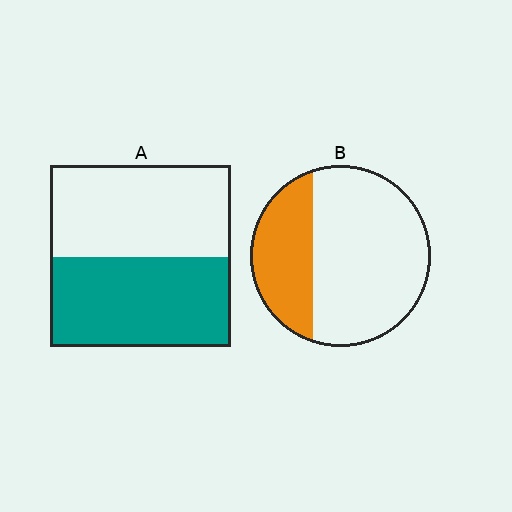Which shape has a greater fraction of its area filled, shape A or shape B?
Shape A.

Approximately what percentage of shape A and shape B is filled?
A is approximately 50% and B is approximately 30%.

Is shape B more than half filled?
No.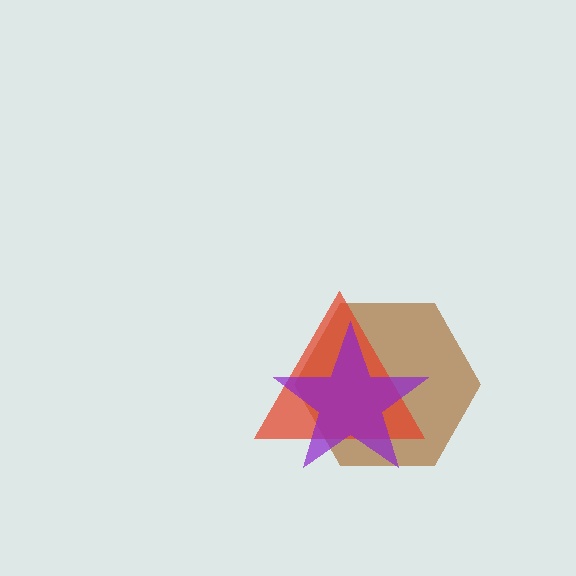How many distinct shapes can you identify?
There are 3 distinct shapes: a brown hexagon, a red triangle, a purple star.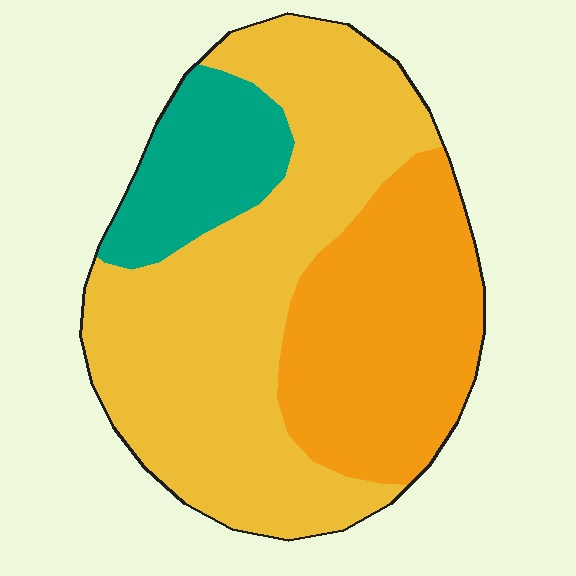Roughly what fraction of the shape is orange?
Orange covers 31% of the shape.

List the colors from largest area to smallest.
From largest to smallest: yellow, orange, teal.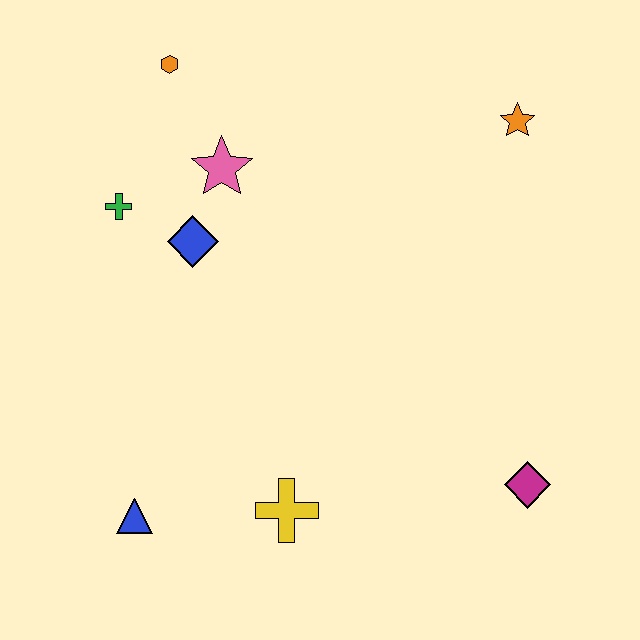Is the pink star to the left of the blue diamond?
No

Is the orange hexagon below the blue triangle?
No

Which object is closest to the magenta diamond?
The yellow cross is closest to the magenta diamond.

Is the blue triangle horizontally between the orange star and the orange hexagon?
No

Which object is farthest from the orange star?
The blue triangle is farthest from the orange star.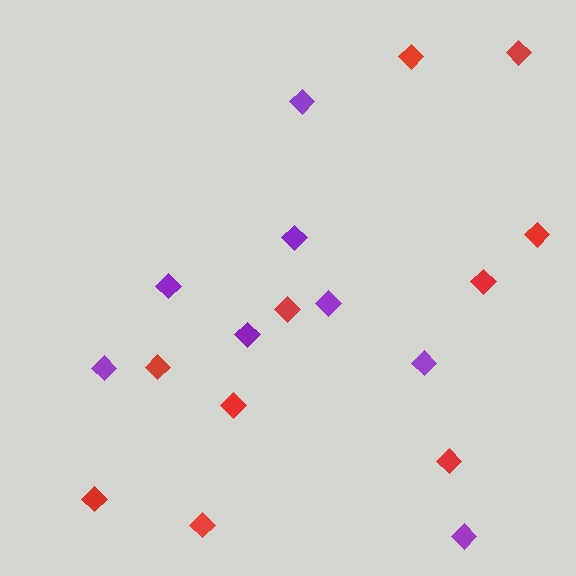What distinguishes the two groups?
There are 2 groups: one group of red diamonds (10) and one group of purple diamonds (8).